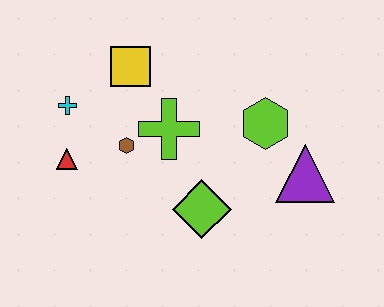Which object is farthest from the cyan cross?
The purple triangle is farthest from the cyan cross.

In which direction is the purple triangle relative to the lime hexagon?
The purple triangle is below the lime hexagon.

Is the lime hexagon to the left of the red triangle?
No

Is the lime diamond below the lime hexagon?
Yes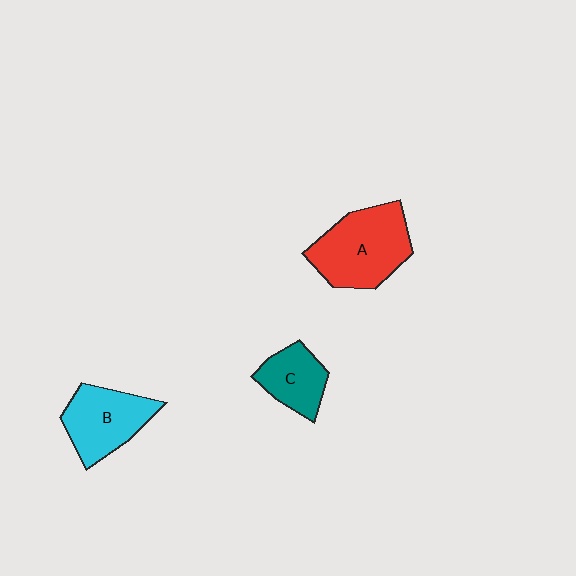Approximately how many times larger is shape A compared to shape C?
Approximately 1.8 times.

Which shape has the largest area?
Shape A (red).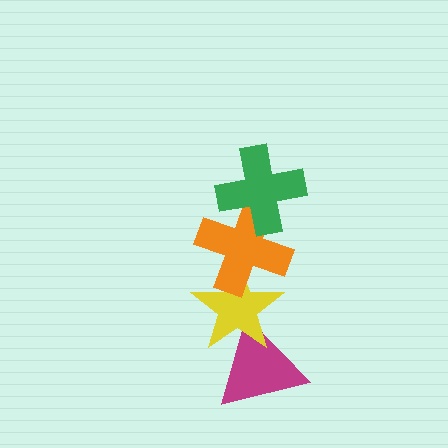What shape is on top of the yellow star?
The orange cross is on top of the yellow star.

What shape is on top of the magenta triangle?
The yellow star is on top of the magenta triangle.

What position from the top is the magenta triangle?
The magenta triangle is 4th from the top.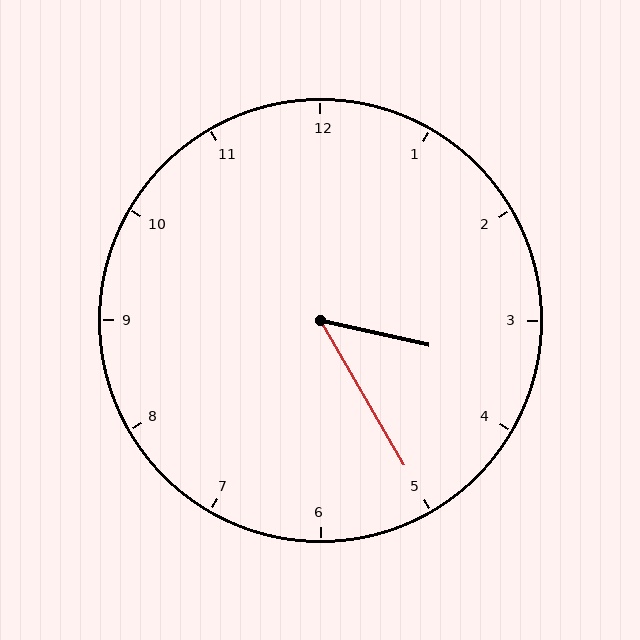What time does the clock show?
3:25.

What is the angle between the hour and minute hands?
Approximately 48 degrees.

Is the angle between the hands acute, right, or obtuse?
It is acute.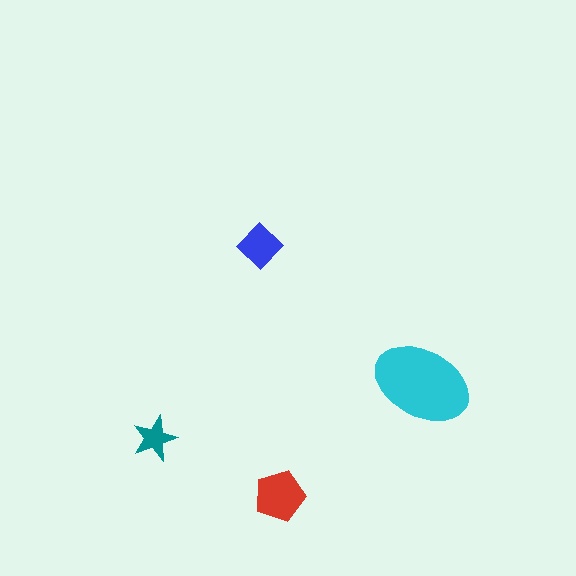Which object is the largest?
The cyan ellipse.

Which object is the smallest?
The teal star.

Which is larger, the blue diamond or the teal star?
The blue diamond.